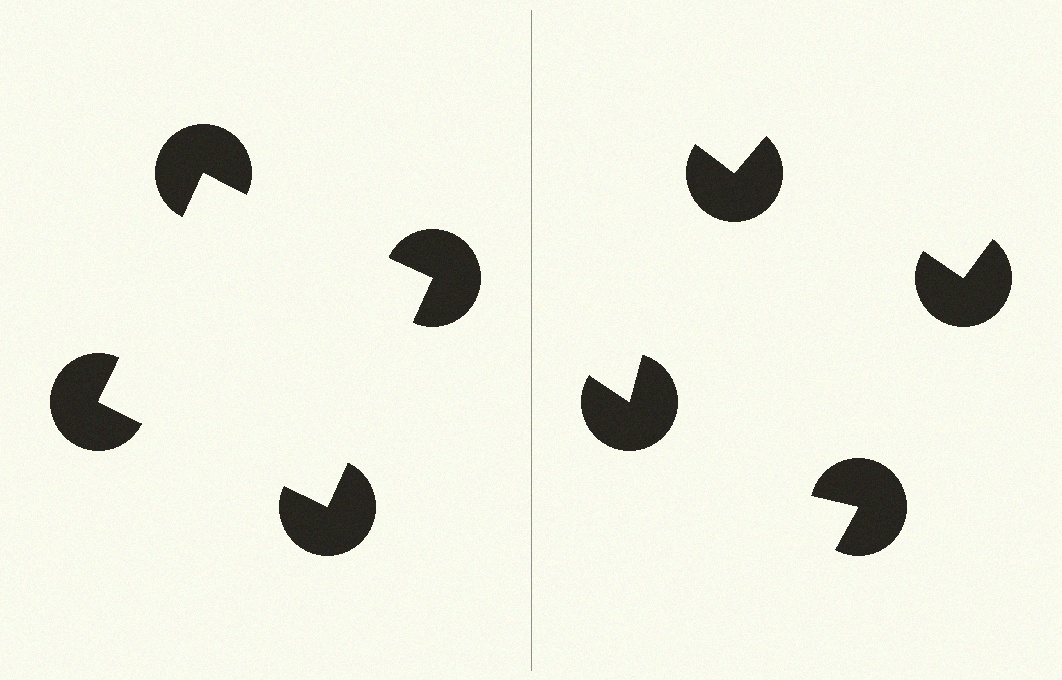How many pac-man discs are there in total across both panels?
8 — 4 on each side.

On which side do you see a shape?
An illusory square appears on the left side. On the right side the wedge cuts are rotated, so no coherent shape forms.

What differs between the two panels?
The pac-man discs are positioned identically on both sides; only the wedge orientations differ. On the left they align to a square; on the right they are misaligned.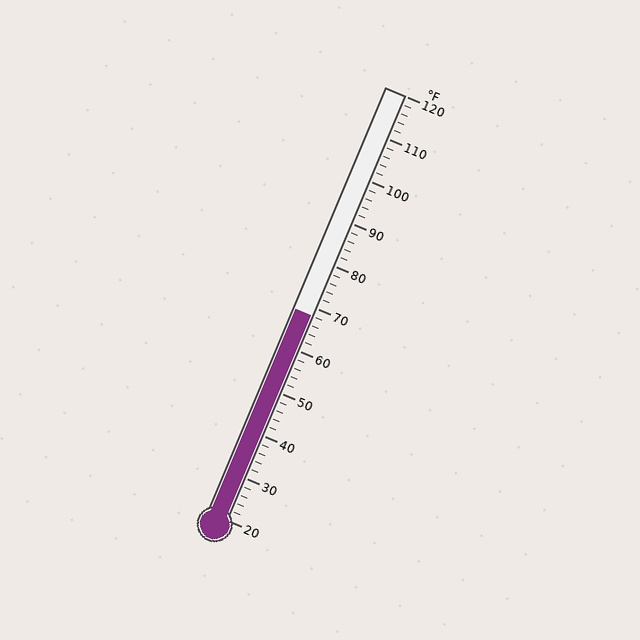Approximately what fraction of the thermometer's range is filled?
The thermometer is filled to approximately 50% of its range.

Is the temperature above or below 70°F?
The temperature is below 70°F.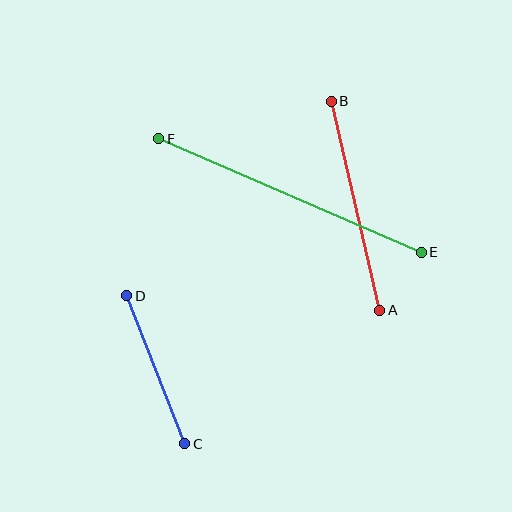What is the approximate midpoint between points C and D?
The midpoint is at approximately (156, 370) pixels.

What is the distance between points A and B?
The distance is approximately 215 pixels.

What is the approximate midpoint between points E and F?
The midpoint is at approximately (290, 196) pixels.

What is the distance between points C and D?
The distance is approximately 159 pixels.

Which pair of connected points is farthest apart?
Points E and F are farthest apart.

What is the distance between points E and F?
The distance is approximately 286 pixels.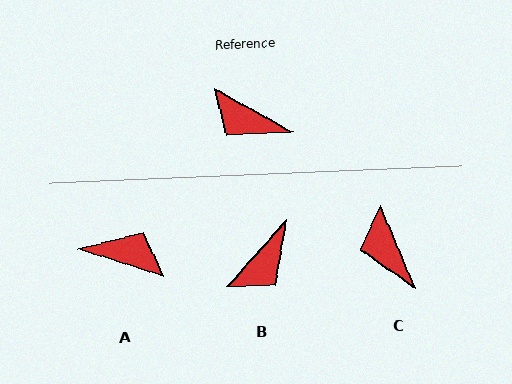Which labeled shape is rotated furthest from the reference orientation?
A, about 169 degrees away.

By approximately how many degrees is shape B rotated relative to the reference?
Approximately 78 degrees counter-clockwise.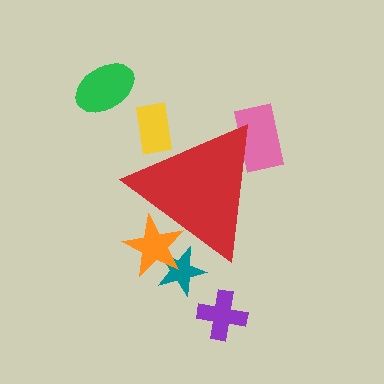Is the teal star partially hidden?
Yes, the teal star is partially hidden behind the red triangle.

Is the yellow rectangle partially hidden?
Yes, the yellow rectangle is partially hidden behind the red triangle.